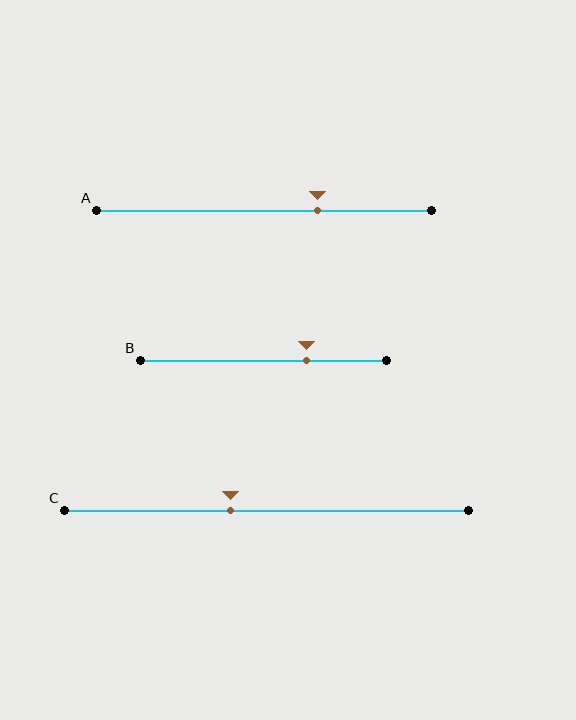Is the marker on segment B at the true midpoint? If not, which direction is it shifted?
No, the marker on segment B is shifted to the right by about 17% of the segment length.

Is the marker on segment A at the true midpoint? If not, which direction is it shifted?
No, the marker on segment A is shifted to the right by about 16% of the segment length.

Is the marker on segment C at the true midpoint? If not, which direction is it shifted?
No, the marker on segment C is shifted to the left by about 9% of the segment length.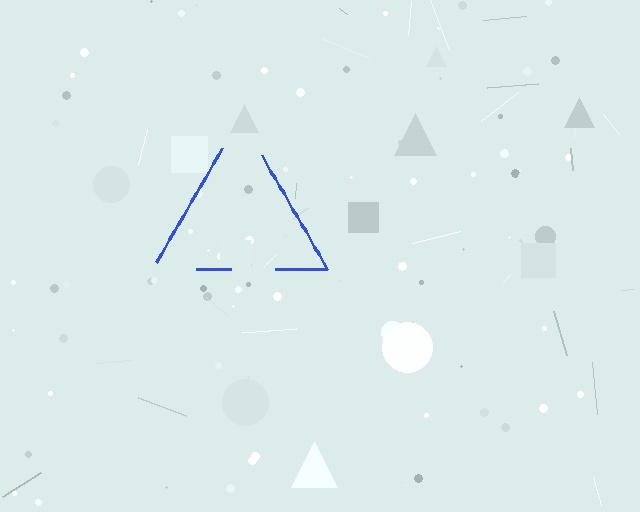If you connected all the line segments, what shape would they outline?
They would outline a triangle.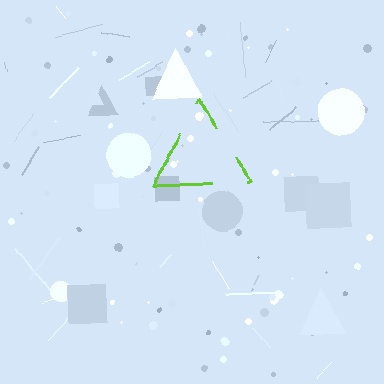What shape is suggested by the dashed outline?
The dashed outline suggests a triangle.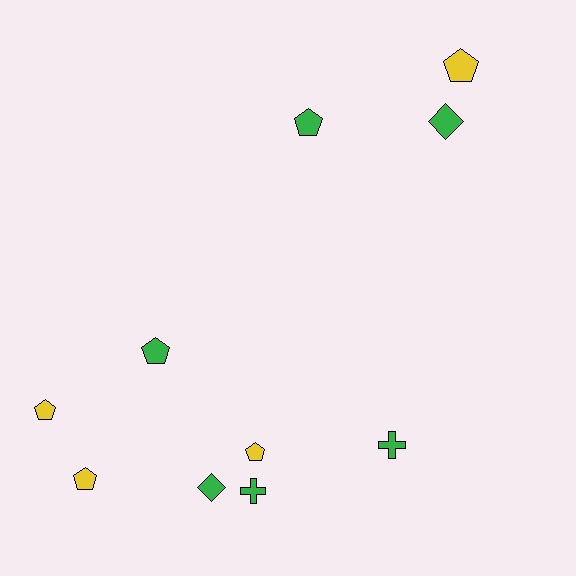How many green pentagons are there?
There are 2 green pentagons.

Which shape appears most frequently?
Pentagon, with 6 objects.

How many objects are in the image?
There are 10 objects.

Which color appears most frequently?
Green, with 6 objects.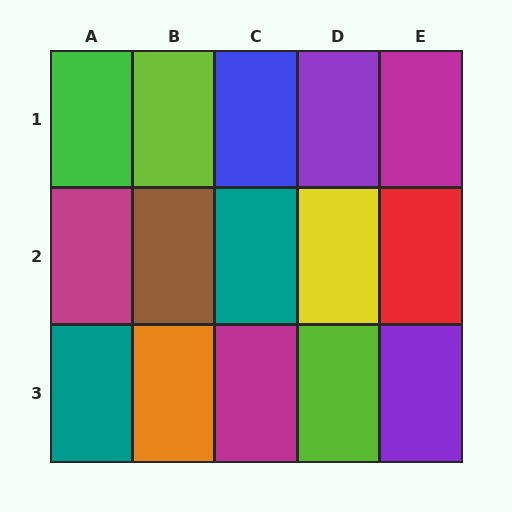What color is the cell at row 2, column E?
Red.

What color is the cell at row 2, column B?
Brown.